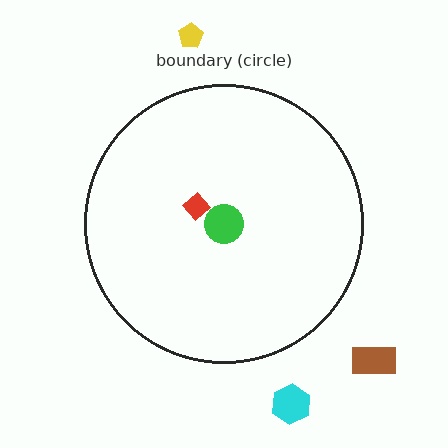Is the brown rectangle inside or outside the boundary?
Outside.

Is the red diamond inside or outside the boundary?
Inside.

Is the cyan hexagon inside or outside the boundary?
Outside.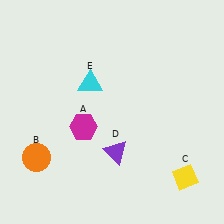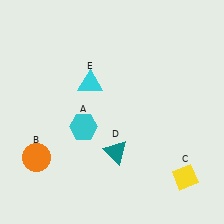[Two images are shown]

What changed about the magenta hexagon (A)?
In Image 1, A is magenta. In Image 2, it changed to cyan.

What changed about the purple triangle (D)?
In Image 1, D is purple. In Image 2, it changed to teal.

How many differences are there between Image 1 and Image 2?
There are 2 differences between the two images.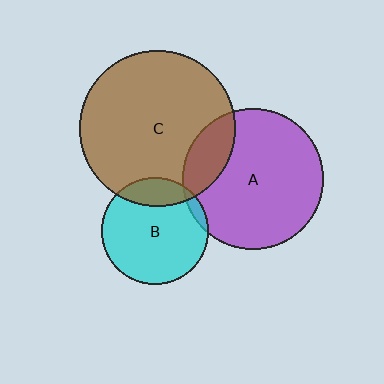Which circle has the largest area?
Circle C (brown).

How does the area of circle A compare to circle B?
Approximately 1.7 times.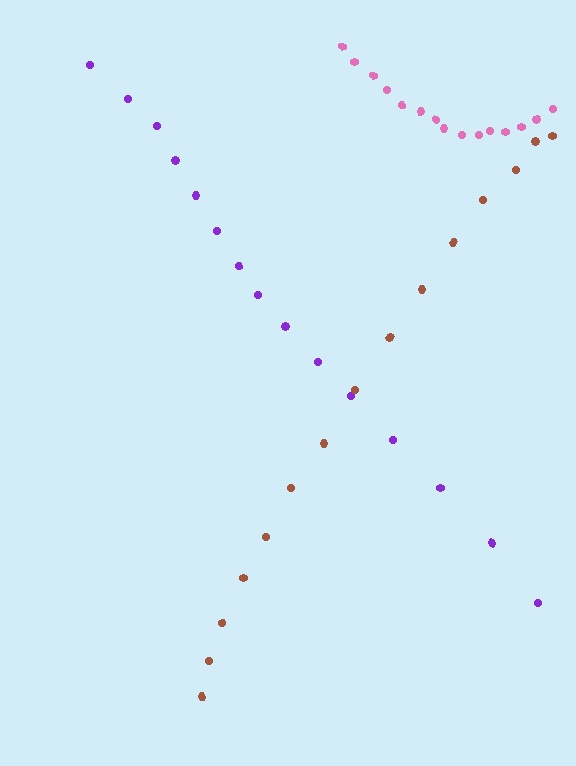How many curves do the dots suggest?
There are 3 distinct paths.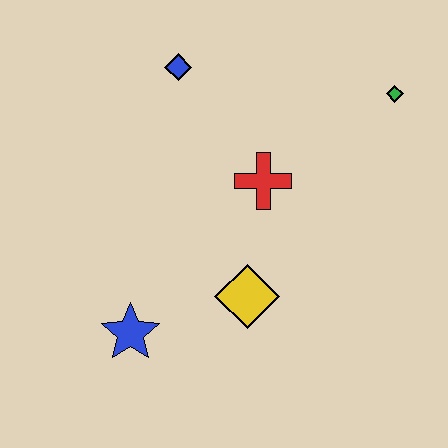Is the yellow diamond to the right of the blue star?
Yes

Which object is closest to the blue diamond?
The red cross is closest to the blue diamond.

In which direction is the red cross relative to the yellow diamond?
The red cross is above the yellow diamond.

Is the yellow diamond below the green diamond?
Yes